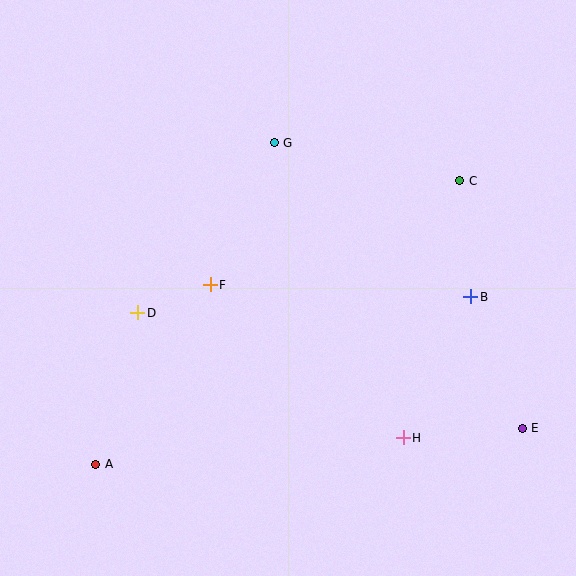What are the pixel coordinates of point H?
Point H is at (403, 438).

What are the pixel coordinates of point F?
Point F is at (210, 285).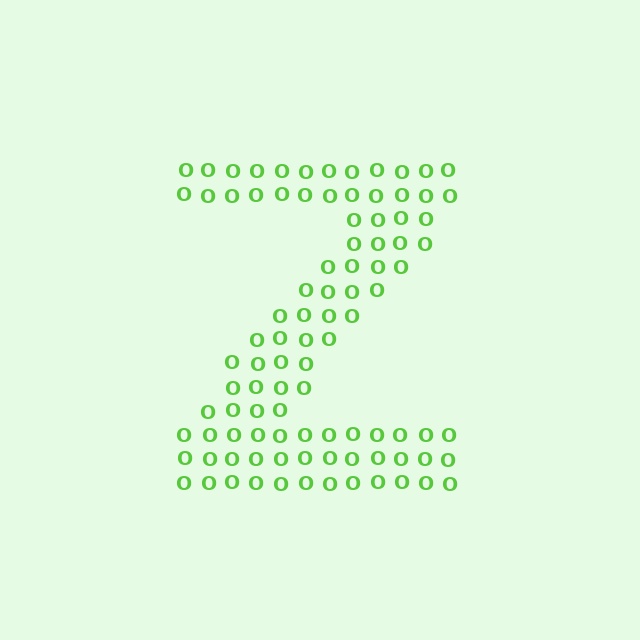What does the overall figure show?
The overall figure shows the letter Z.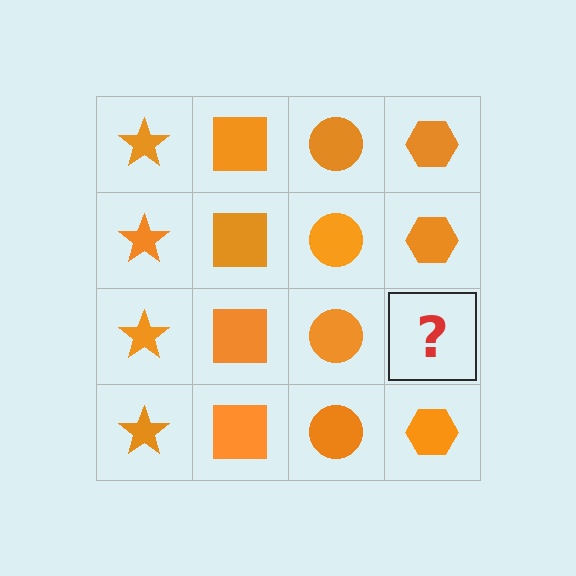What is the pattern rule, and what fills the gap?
The rule is that each column has a consistent shape. The gap should be filled with an orange hexagon.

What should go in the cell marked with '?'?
The missing cell should contain an orange hexagon.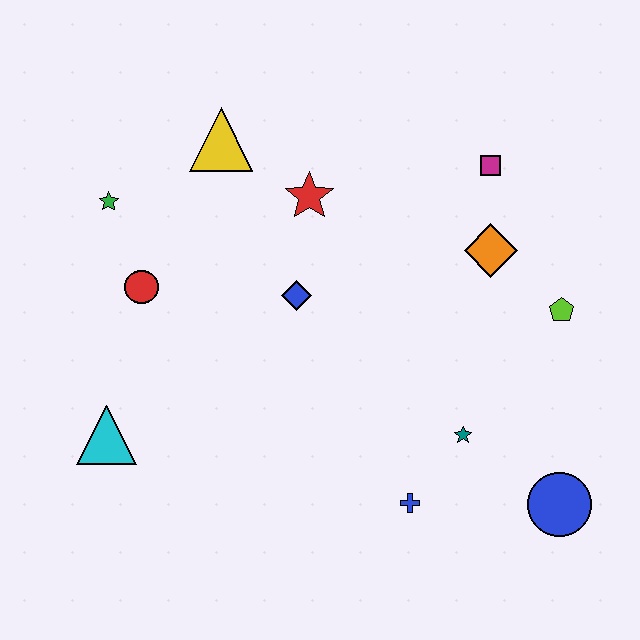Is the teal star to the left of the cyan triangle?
No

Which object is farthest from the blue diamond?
The blue circle is farthest from the blue diamond.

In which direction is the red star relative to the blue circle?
The red star is above the blue circle.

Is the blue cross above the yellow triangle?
No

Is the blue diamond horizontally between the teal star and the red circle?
Yes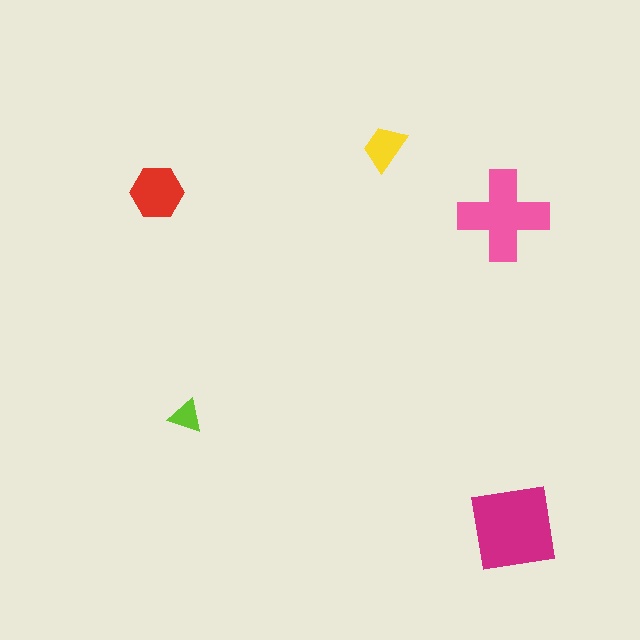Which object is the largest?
The magenta square.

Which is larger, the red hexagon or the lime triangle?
The red hexagon.